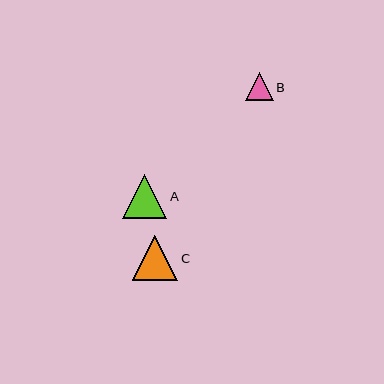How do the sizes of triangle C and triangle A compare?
Triangle C and triangle A are approximately the same size.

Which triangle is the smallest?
Triangle B is the smallest with a size of approximately 27 pixels.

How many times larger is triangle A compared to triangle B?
Triangle A is approximately 1.6 times the size of triangle B.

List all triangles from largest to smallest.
From largest to smallest: C, A, B.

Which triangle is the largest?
Triangle C is the largest with a size of approximately 45 pixels.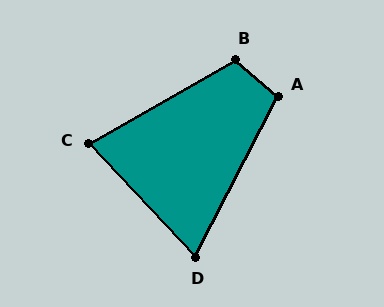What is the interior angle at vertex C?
Approximately 77 degrees (acute).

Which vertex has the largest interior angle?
B, at approximately 109 degrees.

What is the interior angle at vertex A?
Approximately 103 degrees (obtuse).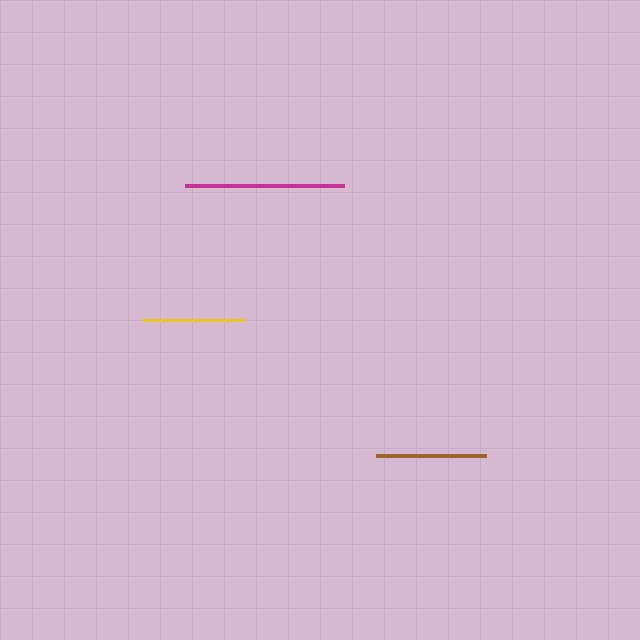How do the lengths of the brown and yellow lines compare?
The brown and yellow lines are approximately the same length.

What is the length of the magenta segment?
The magenta segment is approximately 159 pixels long.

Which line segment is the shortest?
The yellow line is the shortest at approximately 102 pixels.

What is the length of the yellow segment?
The yellow segment is approximately 102 pixels long.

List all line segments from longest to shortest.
From longest to shortest: magenta, brown, yellow.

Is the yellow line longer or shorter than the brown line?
The brown line is longer than the yellow line.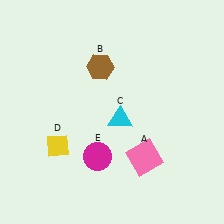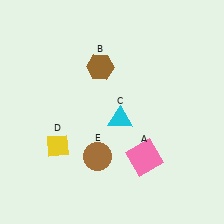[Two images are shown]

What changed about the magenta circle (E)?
In Image 1, E is magenta. In Image 2, it changed to brown.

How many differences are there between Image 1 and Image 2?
There is 1 difference between the two images.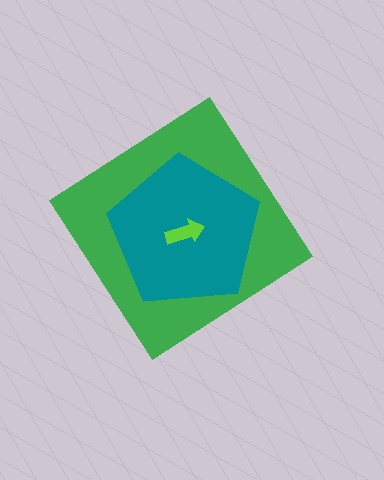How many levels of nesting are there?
3.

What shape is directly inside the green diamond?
The teal pentagon.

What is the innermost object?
The lime arrow.